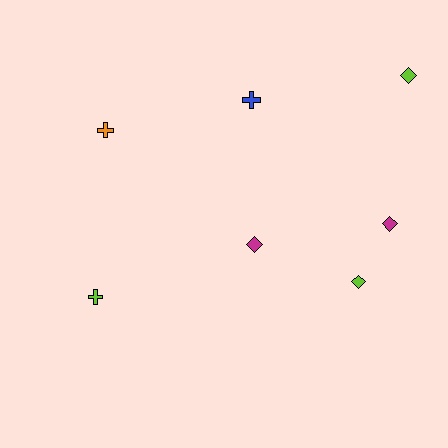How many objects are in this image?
There are 7 objects.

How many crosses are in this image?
There are 3 crosses.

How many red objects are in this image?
There are no red objects.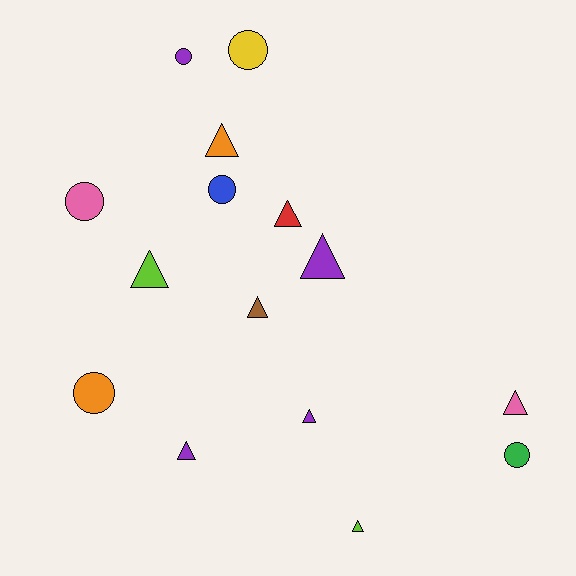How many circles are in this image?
There are 6 circles.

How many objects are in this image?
There are 15 objects.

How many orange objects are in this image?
There are 2 orange objects.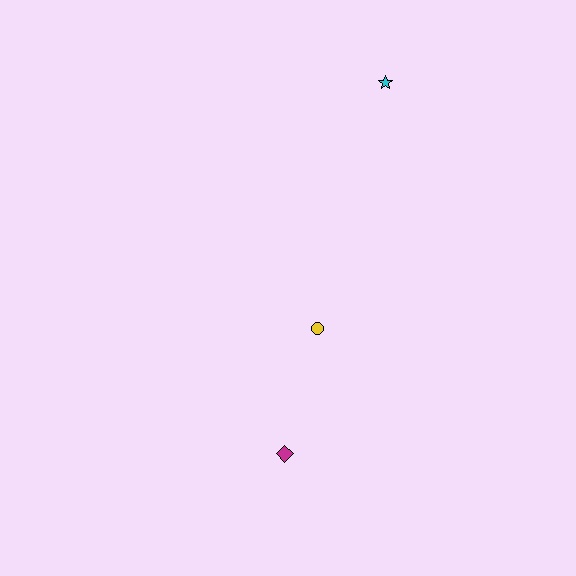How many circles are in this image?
There is 1 circle.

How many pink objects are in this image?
There are no pink objects.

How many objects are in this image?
There are 3 objects.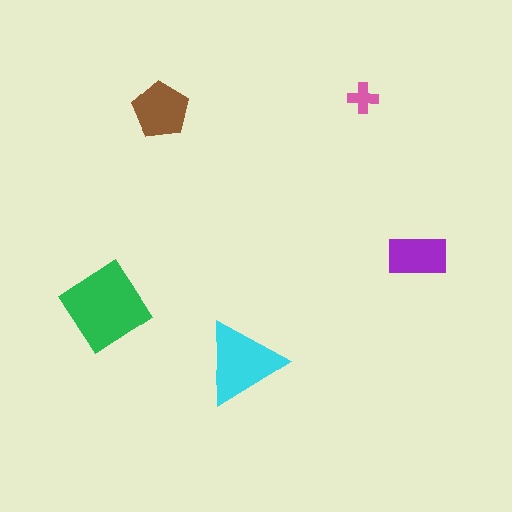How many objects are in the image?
There are 5 objects in the image.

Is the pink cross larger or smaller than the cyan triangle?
Smaller.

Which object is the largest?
The green diamond.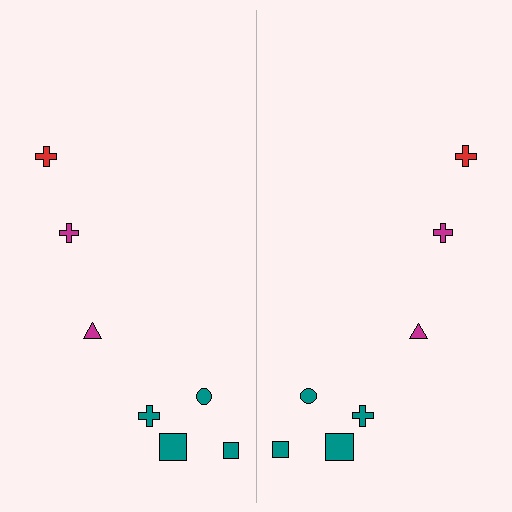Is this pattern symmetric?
Yes, this pattern has bilateral (reflection) symmetry.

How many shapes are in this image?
There are 14 shapes in this image.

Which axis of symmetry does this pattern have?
The pattern has a vertical axis of symmetry running through the center of the image.